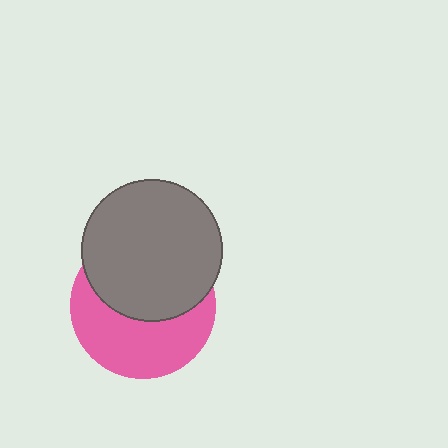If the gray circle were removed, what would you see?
You would see the complete pink circle.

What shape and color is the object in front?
The object in front is a gray circle.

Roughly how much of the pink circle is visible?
About half of it is visible (roughly 50%).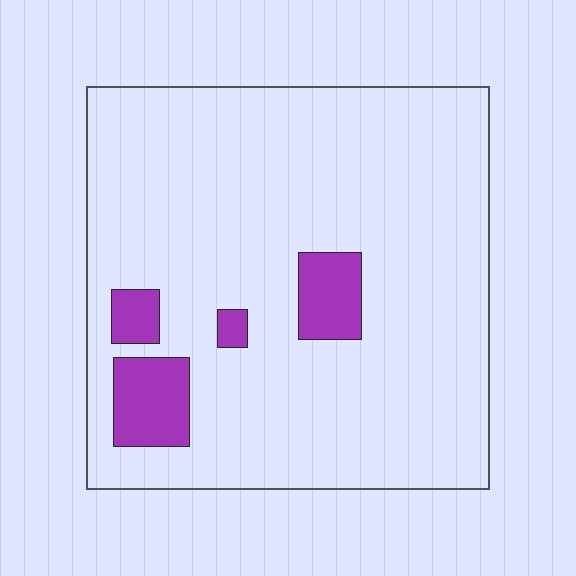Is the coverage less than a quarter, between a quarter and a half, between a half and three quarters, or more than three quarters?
Less than a quarter.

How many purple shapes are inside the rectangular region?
4.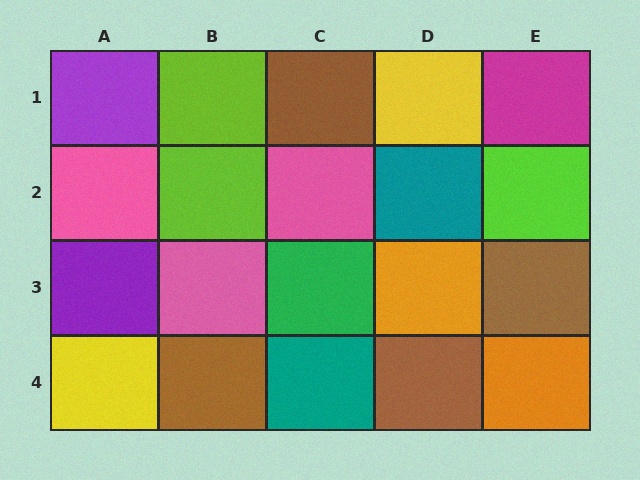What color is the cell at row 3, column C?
Green.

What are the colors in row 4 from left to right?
Yellow, brown, teal, brown, orange.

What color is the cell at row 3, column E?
Brown.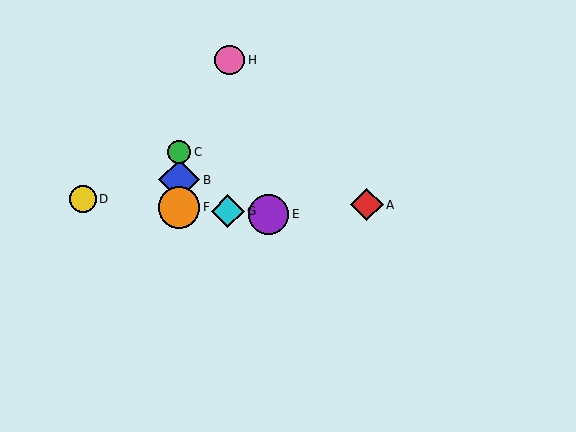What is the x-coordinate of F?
Object F is at x≈179.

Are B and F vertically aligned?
Yes, both are at x≈179.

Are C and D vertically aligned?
No, C is at x≈179 and D is at x≈83.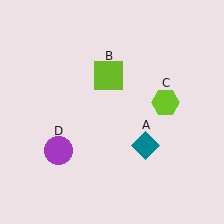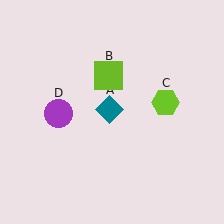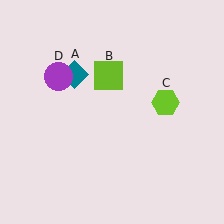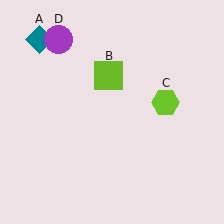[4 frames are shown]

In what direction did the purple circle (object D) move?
The purple circle (object D) moved up.